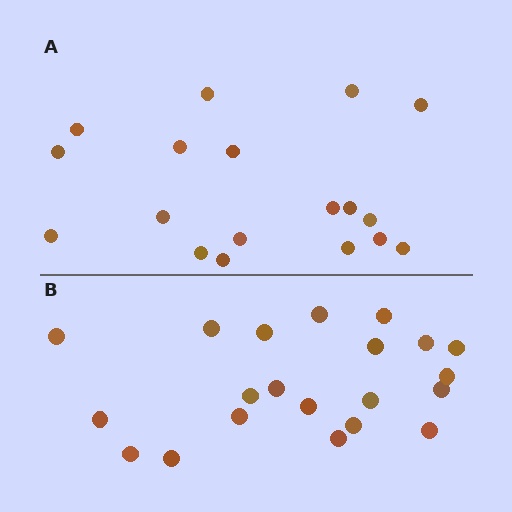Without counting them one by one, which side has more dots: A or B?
Region B (the bottom region) has more dots.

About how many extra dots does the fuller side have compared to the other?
Region B has just a few more — roughly 2 or 3 more dots than region A.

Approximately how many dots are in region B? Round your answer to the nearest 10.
About 20 dots. (The exact count is 21, which rounds to 20.)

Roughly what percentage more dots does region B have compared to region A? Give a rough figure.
About 15% more.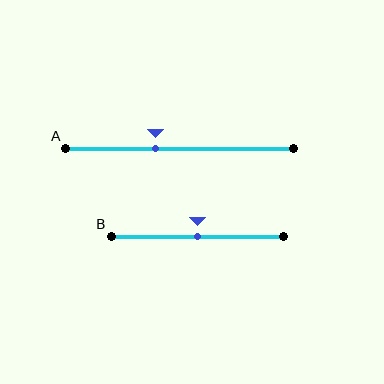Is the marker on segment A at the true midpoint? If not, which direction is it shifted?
No, the marker on segment A is shifted to the left by about 11% of the segment length.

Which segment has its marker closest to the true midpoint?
Segment B has its marker closest to the true midpoint.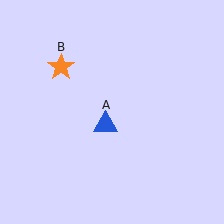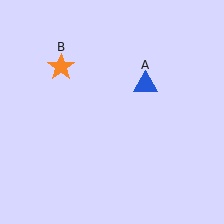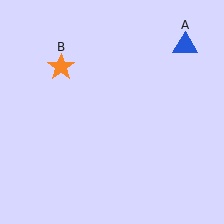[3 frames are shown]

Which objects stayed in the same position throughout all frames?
Orange star (object B) remained stationary.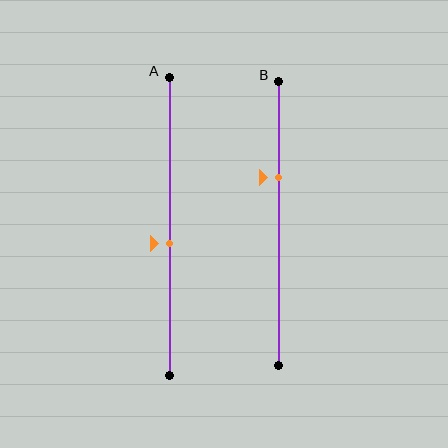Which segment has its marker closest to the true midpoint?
Segment A has its marker closest to the true midpoint.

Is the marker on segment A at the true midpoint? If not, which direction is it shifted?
No, the marker on segment A is shifted downward by about 6% of the segment length.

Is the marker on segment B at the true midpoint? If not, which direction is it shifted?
No, the marker on segment B is shifted upward by about 16% of the segment length.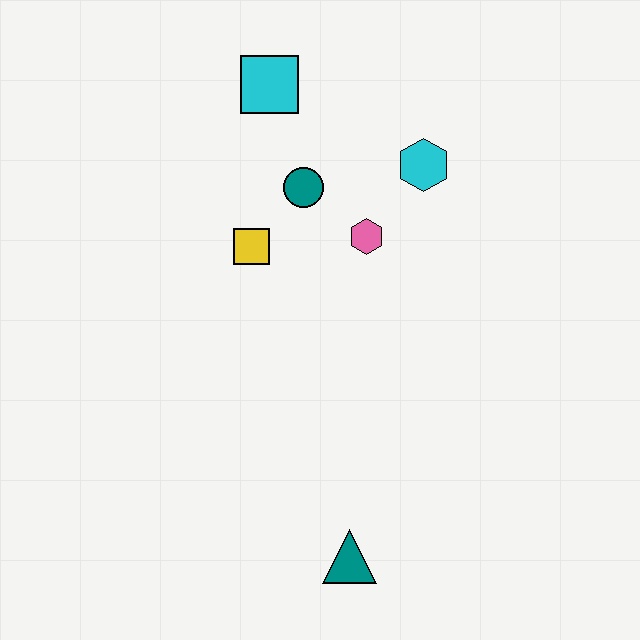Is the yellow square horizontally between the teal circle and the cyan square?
No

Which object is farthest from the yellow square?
The teal triangle is farthest from the yellow square.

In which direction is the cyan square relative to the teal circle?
The cyan square is above the teal circle.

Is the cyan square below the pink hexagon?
No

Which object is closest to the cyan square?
The teal circle is closest to the cyan square.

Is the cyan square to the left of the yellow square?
No